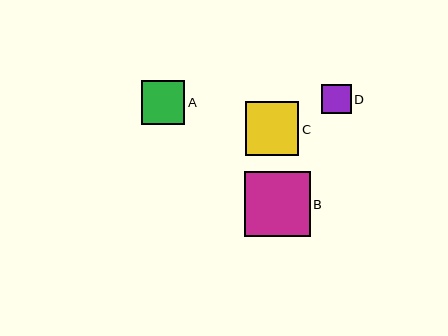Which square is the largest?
Square B is the largest with a size of approximately 65 pixels.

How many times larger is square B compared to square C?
Square B is approximately 1.2 times the size of square C.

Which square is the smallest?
Square D is the smallest with a size of approximately 29 pixels.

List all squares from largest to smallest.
From largest to smallest: B, C, A, D.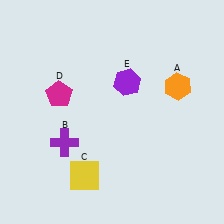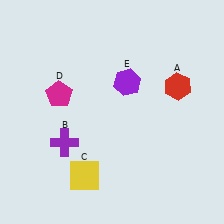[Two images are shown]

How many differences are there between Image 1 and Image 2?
There is 1 difference between the two images.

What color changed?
The hexagon (A) changed from orange in Image 1 to red in Image 2.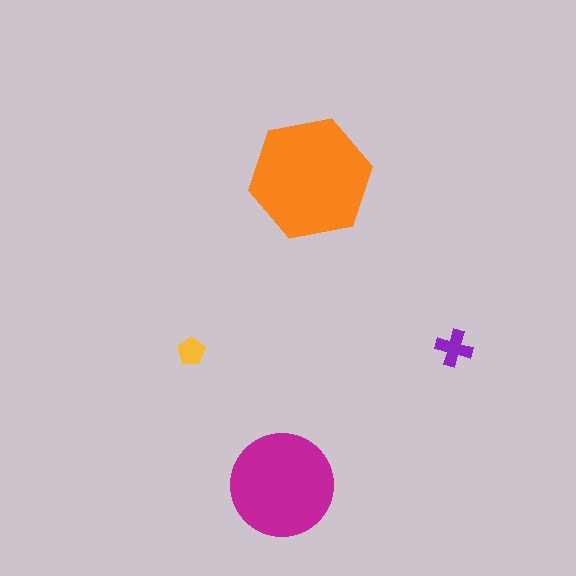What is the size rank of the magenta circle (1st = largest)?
2nd.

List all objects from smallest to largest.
The yellow pentagon, the purple cross, the magenta circle, the orange hexagon.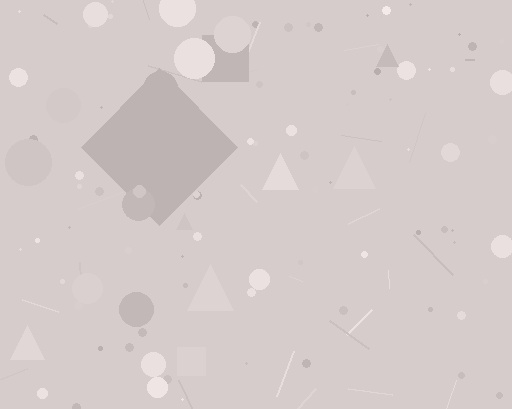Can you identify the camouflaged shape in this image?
The camouflaged shape is a diamond.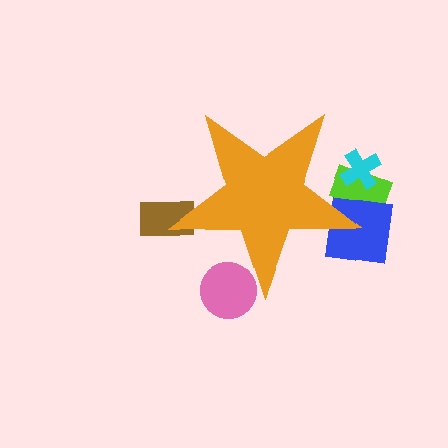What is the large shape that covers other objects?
An orange star.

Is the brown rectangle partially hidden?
Yes, the brown rectangle is partially hidden behind the orange star.